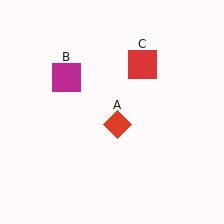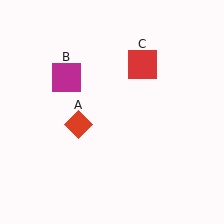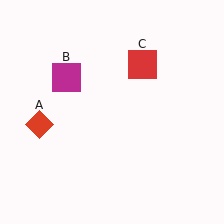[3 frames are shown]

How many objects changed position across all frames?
1 object changed position: red diamond (object A).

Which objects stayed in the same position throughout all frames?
Magenta square (object B) and red square (object C) remained stationary.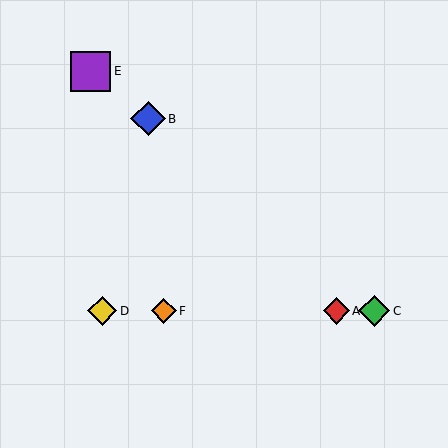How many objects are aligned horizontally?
4 objects (A, C, D, F) are aligned horizontally.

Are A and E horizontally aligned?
No, A is at y≈311 and E is at y≈71.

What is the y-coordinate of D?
Object D is at y≈311.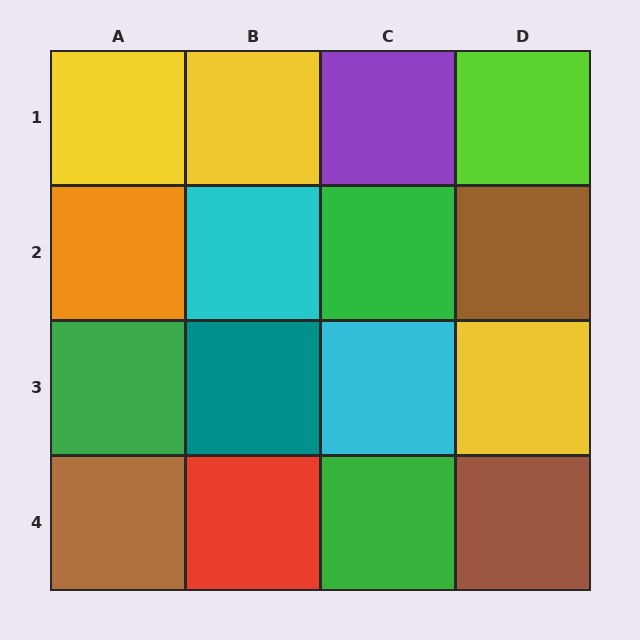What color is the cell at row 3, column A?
Green.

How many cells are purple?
1 cell is purple.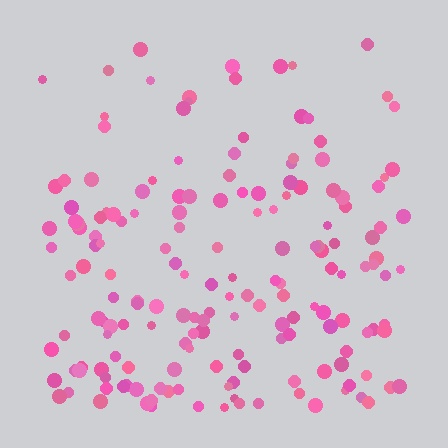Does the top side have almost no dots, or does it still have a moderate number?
Still a moderate number, just noticeably fewer than the bottom.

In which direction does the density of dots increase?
From top to bottom, with the bottom side densest.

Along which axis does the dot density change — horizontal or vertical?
Vertical.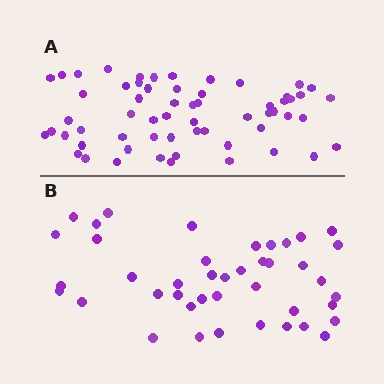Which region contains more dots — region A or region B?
Region A (the top region) has more dots.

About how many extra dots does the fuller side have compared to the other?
Region A has approximately 20 more dots than region B.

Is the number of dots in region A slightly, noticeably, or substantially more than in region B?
Region A has noticeably more, but not dramatically so. The ratio is roughly 1.4 to 1.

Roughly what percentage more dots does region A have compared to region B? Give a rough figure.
About 45% more.